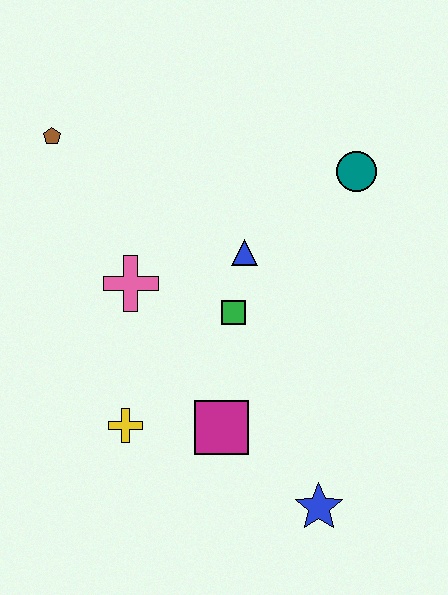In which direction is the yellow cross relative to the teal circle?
The yellow cross is below the teal circle.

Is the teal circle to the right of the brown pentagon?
Yes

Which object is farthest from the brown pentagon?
The blue star is farthest from the brown pentagon.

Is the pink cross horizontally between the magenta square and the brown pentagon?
Yes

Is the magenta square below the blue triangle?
Yes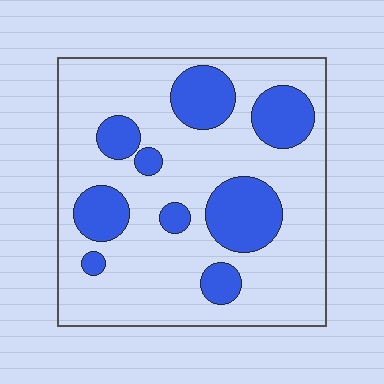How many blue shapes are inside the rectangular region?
9.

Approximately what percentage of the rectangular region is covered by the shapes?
Approximately 25%.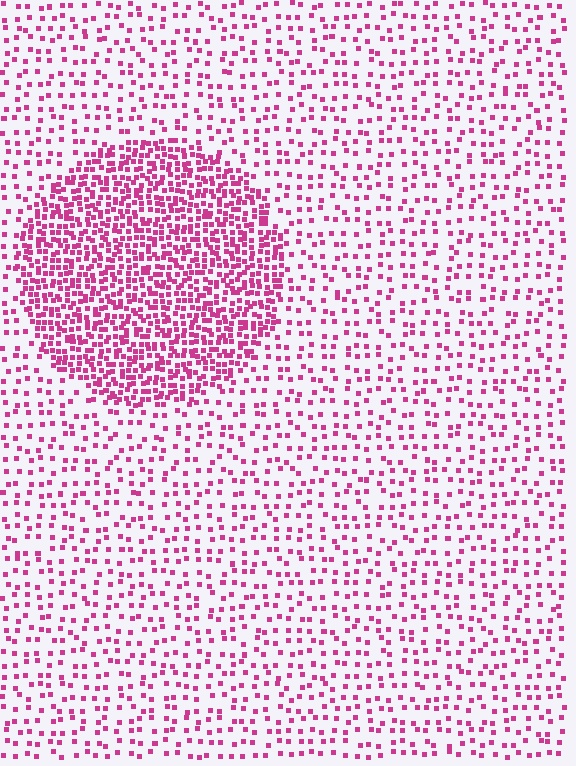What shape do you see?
I see a circle.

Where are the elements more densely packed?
The elements are more densely packed inside the circle boundary.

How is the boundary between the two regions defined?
The boundary is defined by a change in element density (approximately 2.7x ratio). All elements are the same color, size, and shape.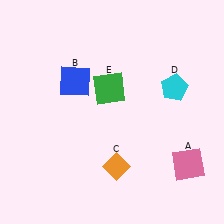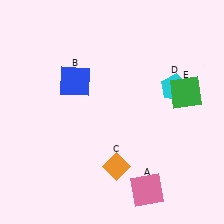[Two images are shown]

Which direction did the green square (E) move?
The green square (E) moved right.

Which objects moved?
The objects that moved are: the pink square (A), the green square (E).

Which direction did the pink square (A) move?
The pink square (A) moved left.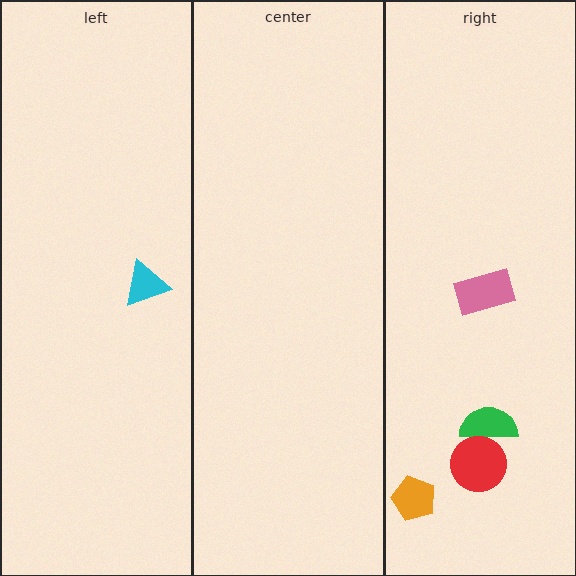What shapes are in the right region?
The green semicircle, the orange pentagon, the pink rectangle, the red circle.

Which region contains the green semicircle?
The right region.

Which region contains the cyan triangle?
The left region.